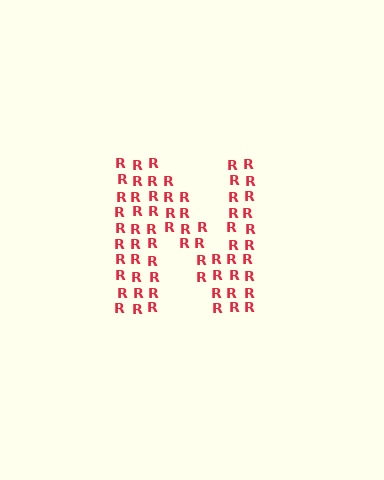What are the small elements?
The small elements are letter R's.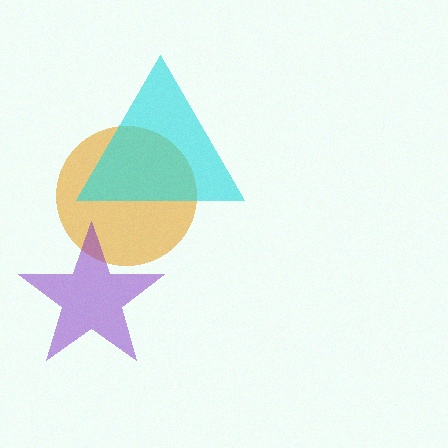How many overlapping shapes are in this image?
There are 3 overlapping shapes in the image.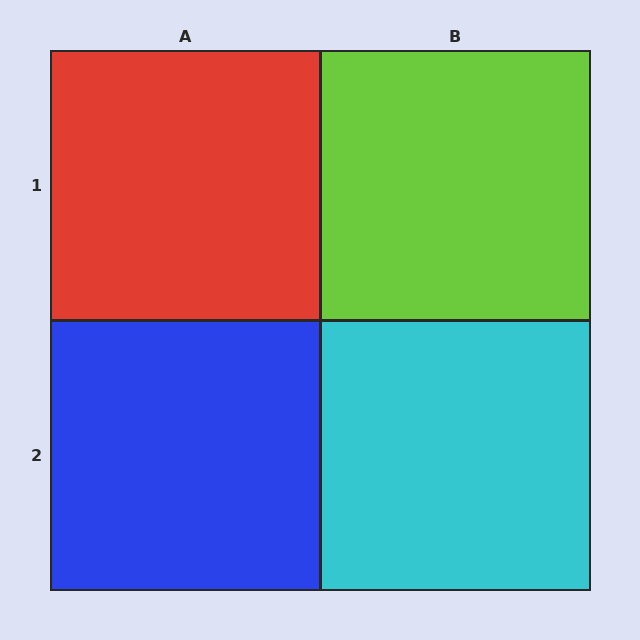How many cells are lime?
1 cell is lime.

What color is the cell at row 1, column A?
Red.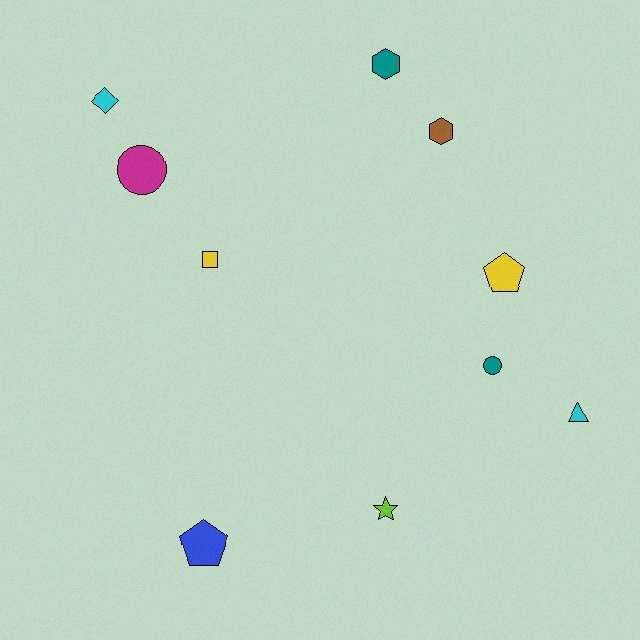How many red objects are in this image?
There are no red objects.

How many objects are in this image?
There are 10 objects.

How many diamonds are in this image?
There is 1 diamond.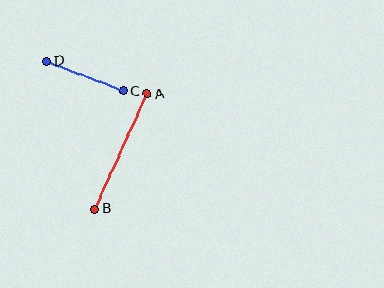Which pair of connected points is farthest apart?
Points A and B are farthest apart.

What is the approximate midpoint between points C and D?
The midpoint is at approximately (85, 76) pixels.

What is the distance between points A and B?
The distance is approximately 127 pixels.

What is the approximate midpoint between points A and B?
The midpoint is at approximately (121, 152) pixels.